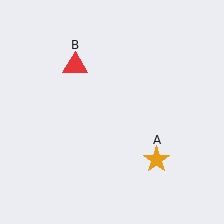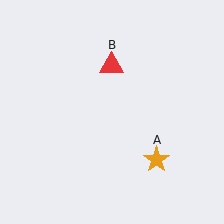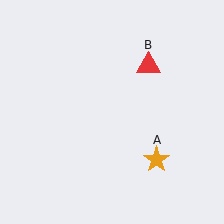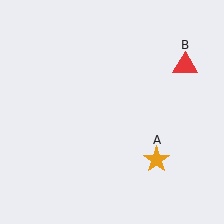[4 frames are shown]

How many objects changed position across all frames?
1 object changed position: red triangle (object B).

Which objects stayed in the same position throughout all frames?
Orange star (object A) remained stationary.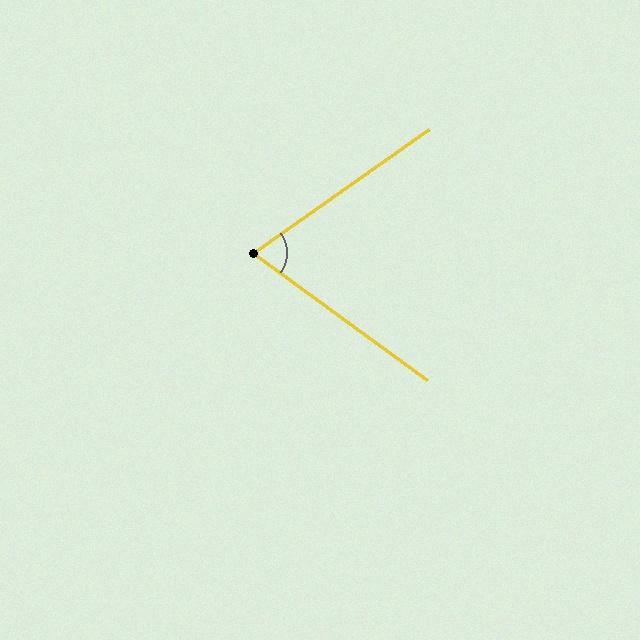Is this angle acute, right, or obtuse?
It is acute.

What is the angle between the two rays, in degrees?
Approximately 71 degrees.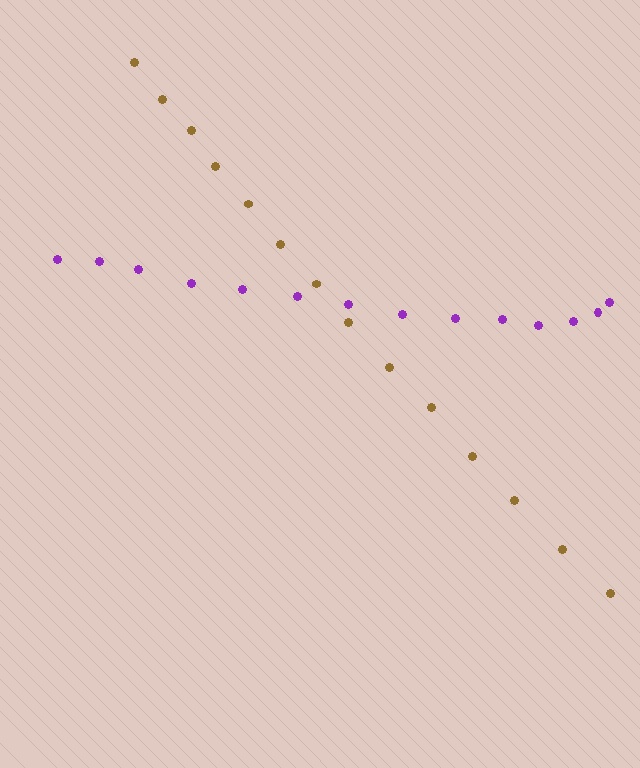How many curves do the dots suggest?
There are 2 distinct paths.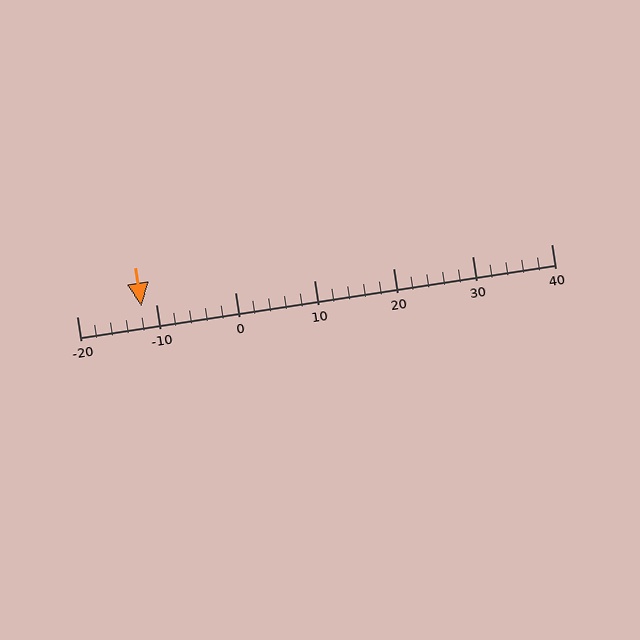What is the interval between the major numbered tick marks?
The major tick marks are spaced 10 units apart.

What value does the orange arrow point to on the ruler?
The orange arrow points to approximately -12.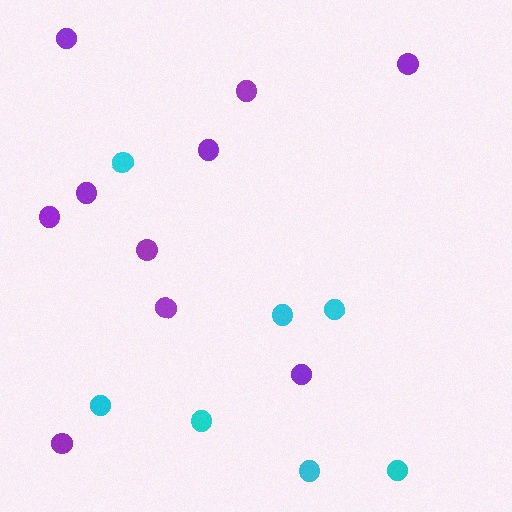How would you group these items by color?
There are 2 groups: one group of cyan circles (7) and one group of purple circles (10).